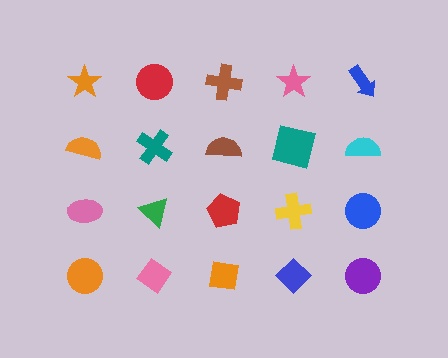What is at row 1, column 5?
A blue arrow.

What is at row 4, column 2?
A pink diamond.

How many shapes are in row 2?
5 shapes.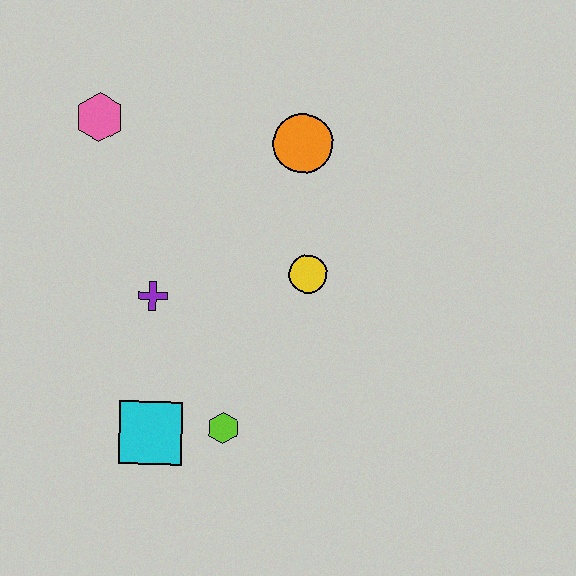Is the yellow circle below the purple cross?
No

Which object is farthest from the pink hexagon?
The lime hexagon is farthest from the pink hexagon.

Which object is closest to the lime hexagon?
The cyan square is closest to the lime hexagon.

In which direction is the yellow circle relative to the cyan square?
The yellow circle is above the cyan square.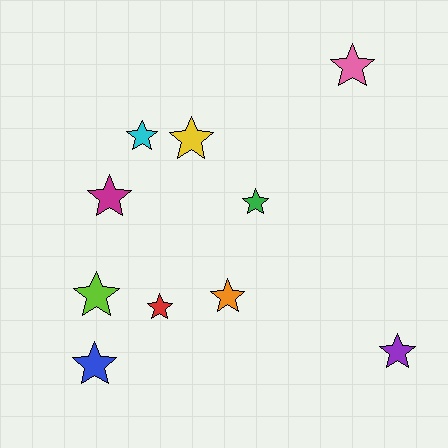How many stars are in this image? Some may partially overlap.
There are 10 stars.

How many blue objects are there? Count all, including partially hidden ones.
There is 1 blue object.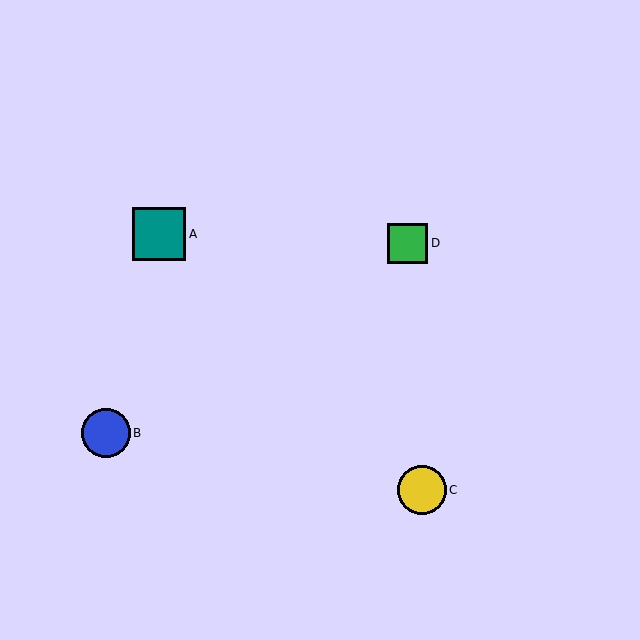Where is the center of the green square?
The center of the green square is at (407, 243).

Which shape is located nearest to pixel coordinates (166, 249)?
The teal square (labeled A) at (159, 234) is nearest to that location.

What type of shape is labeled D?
Shape D is a green square.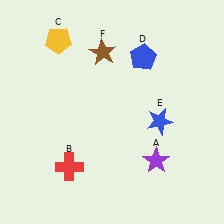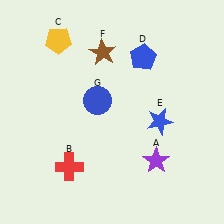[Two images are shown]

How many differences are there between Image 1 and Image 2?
There is 1 difference between the two images.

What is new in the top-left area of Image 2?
A blue circle (G) was added in the top-left area of Image 2.